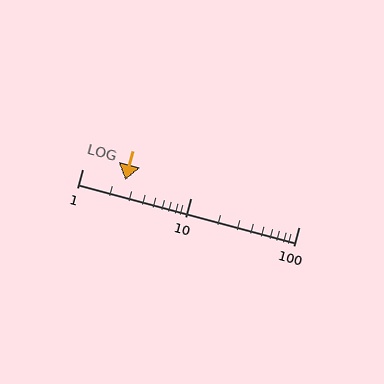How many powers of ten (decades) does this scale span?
The scale spans 2 decades, from 1 to 100.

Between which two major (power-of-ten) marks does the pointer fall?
The pointer is between 1 and 10.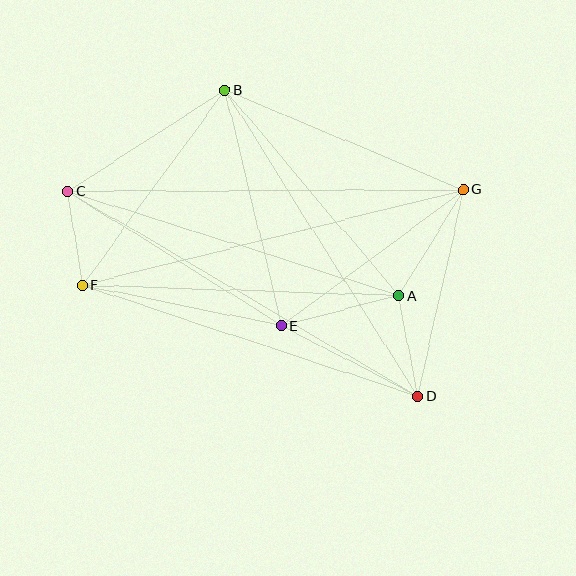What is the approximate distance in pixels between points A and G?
The distance between A and G is approximately 124 pixels.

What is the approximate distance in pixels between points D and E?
The distance between D and E is approximately 153 pixels.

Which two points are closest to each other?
Points C and F are closest to each other.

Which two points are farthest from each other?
Points C and D are farthest from each other.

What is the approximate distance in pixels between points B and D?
The distance between B and D is approximately 362 pixels.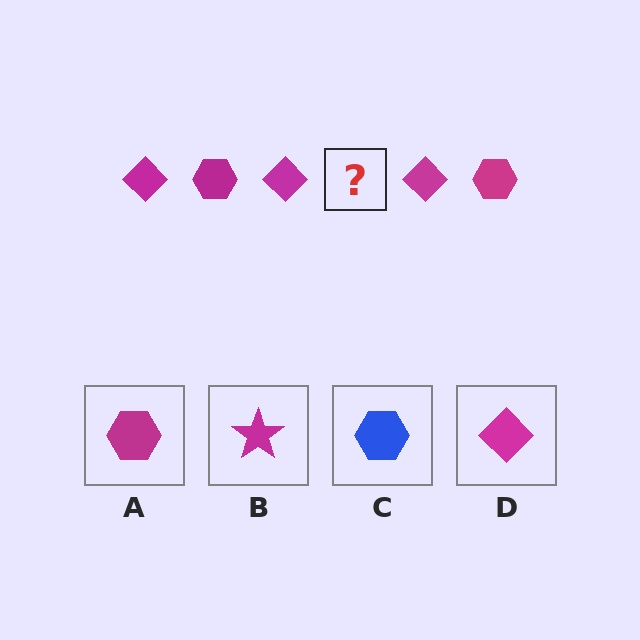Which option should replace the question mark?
Option A.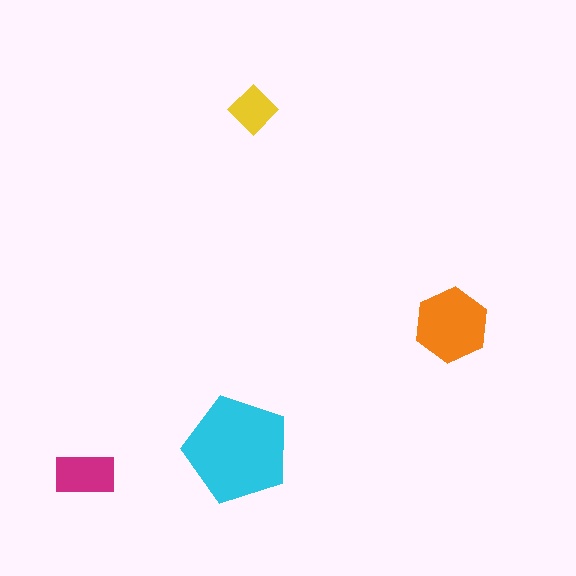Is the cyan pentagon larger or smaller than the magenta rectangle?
Larger.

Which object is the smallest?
The yellow diamond.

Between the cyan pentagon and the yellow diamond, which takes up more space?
The cyan pentagon.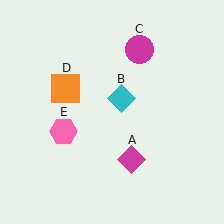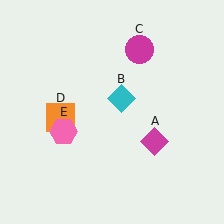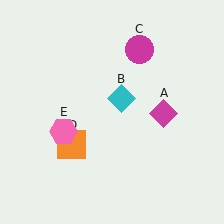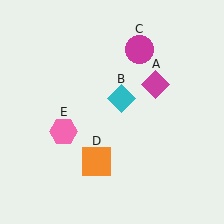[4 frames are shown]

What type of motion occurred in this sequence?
The magenta diamond (object A), orange square (object D) rotated counterclockwise around the center of the scene.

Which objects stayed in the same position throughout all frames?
Cyan diamond (object B) and magenta circle (object C) and pink hexagon (object E) remained stationary.